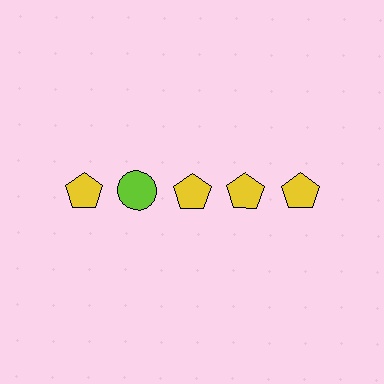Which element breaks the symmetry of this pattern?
The lime circle in the top row, second from left column breaks the symmetry. All other shapes are yellow pentagons.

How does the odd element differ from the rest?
It differs in both color (lime instead of yellow) and shape (circle instead of pentagon).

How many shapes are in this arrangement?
There are 5 shapes arranged in a grid pattern.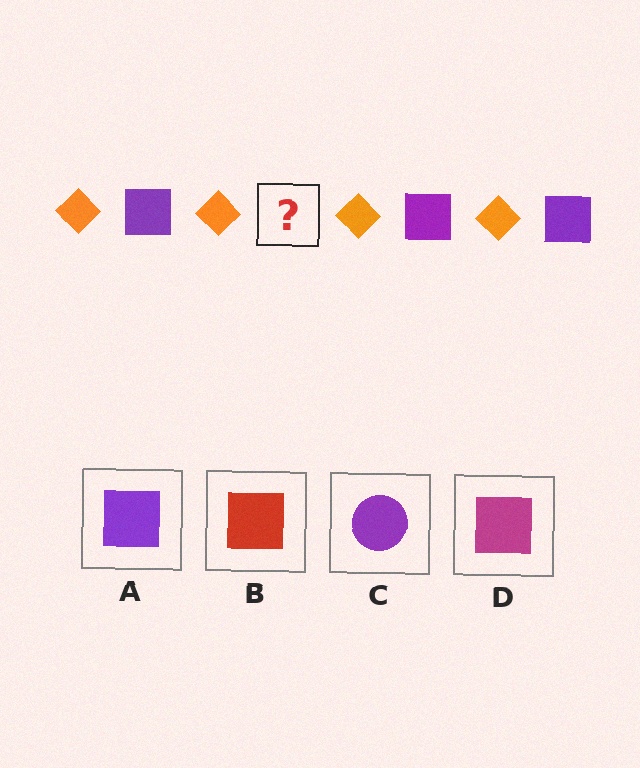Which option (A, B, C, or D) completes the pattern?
A.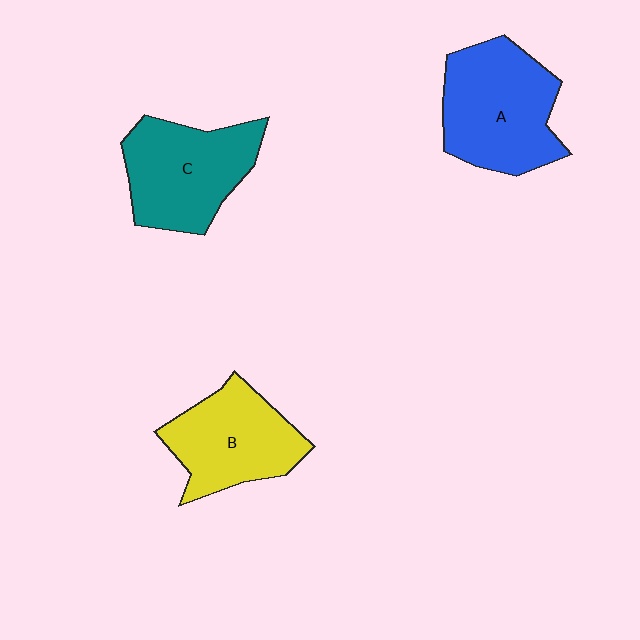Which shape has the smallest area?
Shape B (yellow).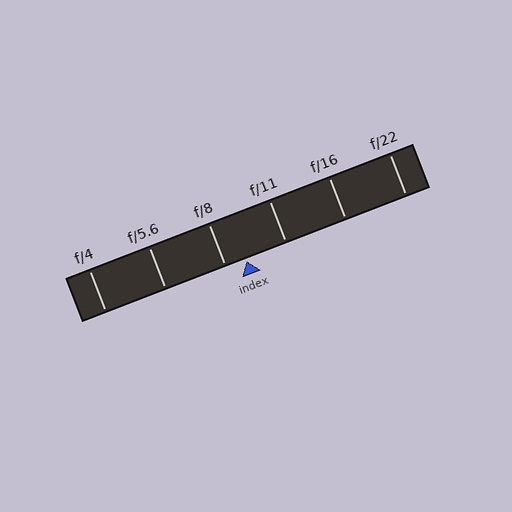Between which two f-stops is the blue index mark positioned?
The index mark is between f/8 and f/11.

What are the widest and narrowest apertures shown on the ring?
The widest aperture shown is f/4 and the narrowest is f/22.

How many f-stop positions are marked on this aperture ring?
There are 6 f-stop positions marked.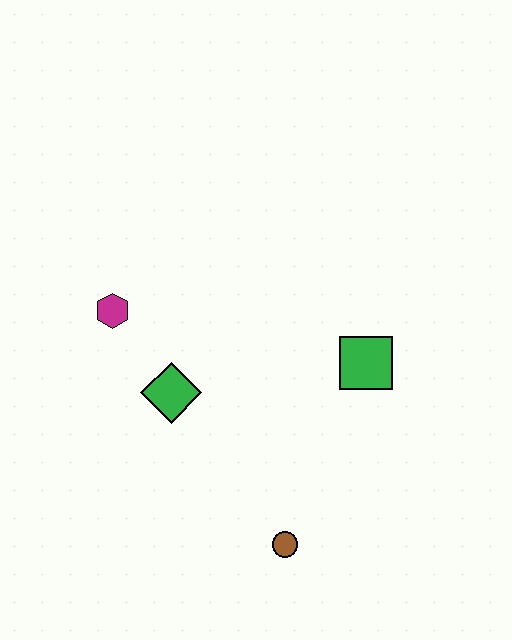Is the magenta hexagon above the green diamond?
Yes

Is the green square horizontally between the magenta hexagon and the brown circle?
No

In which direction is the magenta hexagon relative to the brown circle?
The magenta hexagon is above the brown circle.